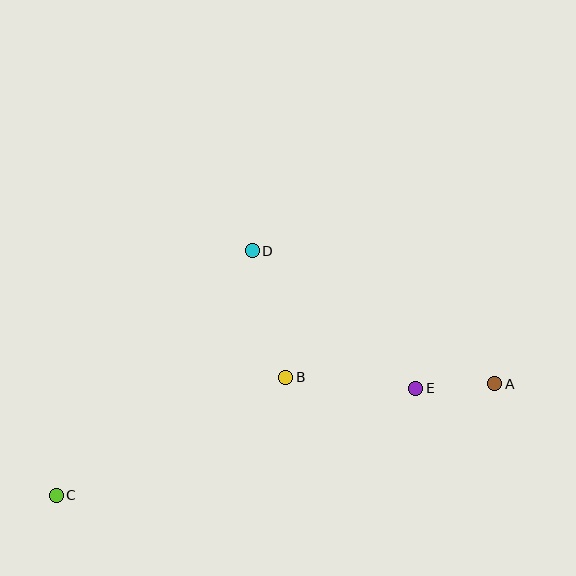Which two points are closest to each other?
Points A and E are closest to each other.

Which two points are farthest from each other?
Points A and C are farthest from each other.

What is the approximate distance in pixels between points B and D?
The distance between B and D is approximately 131 pixels.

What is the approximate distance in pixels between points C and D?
The distance between C and D is approximately 313 pixels.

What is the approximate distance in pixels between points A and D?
The distance between A and D is approximately 277 pixels.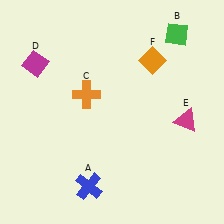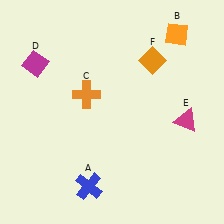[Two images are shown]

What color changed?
The diamond (B) changed from green in Image 1 to orange in Image 2.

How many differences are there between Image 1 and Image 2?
There is 1 difference between the two images.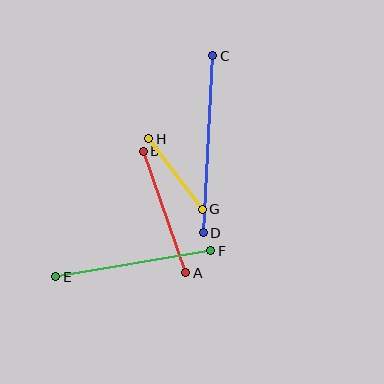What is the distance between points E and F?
The distance is approximately 157 pixels.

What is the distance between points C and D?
The distance is approximately 177 pixels.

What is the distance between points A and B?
The distance is approximately 129 pixels.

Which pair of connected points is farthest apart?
Points C and D are farthest apart.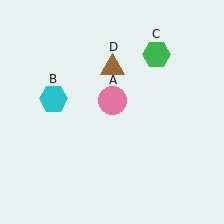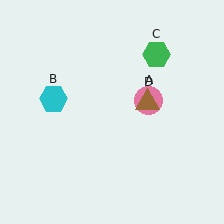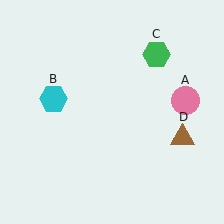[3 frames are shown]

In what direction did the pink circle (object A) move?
The pink circle (object A) moved right.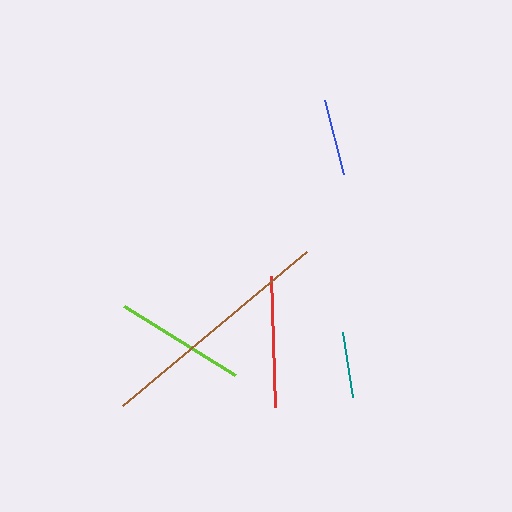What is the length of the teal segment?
The teal segment is approximately 66 pixels long.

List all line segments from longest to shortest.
From longest to shortest: brown, lime, red, blue, teal.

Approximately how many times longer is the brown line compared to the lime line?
The brown line is approximately 1.8 times the length of the lime line.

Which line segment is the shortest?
The teal line is the shortest at approximately 66 pixels.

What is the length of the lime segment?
The lime segment is approximately 131 pixels long.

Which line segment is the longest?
The brown line is the longest at approximately 240 pixels.